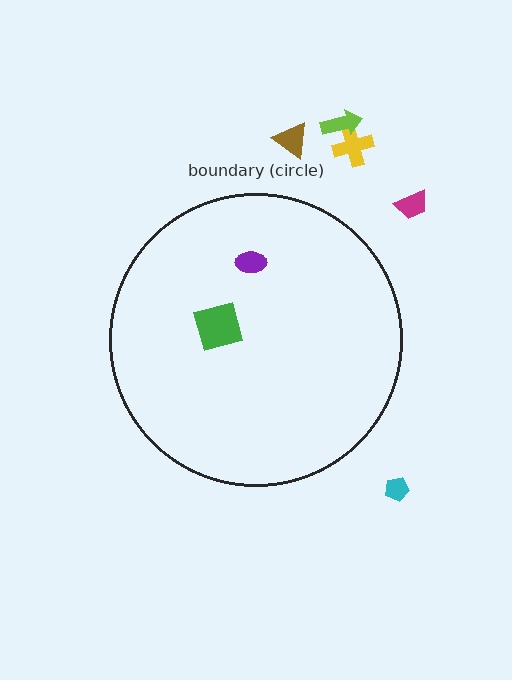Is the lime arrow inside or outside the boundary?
Outside.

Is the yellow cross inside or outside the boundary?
Outside.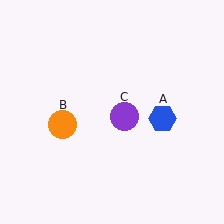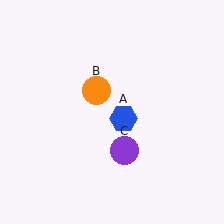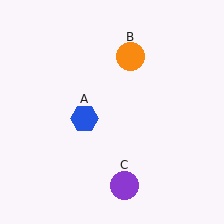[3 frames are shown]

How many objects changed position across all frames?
3 objects changed position: blue hexagon (object A), orange circle (object B), purple circle (object C).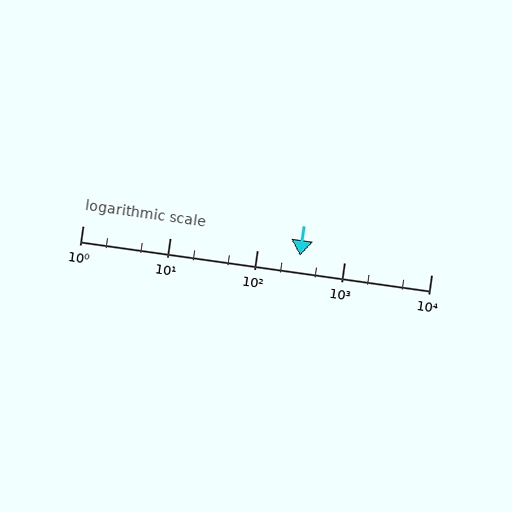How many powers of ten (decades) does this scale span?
The scale spans 4 decades, from 1 to 10000.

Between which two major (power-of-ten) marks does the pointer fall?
The pointer is between 100 and 1000.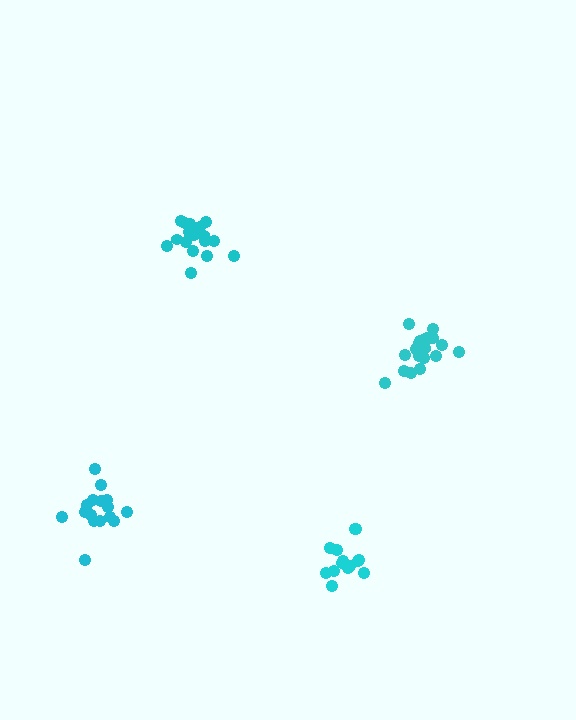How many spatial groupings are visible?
There are 4 spatial groupings.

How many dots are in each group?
Group 1: 20 dots, Group 2: 16 dots, Group 3: 17 dots, Group 4: 14 dots (67 total).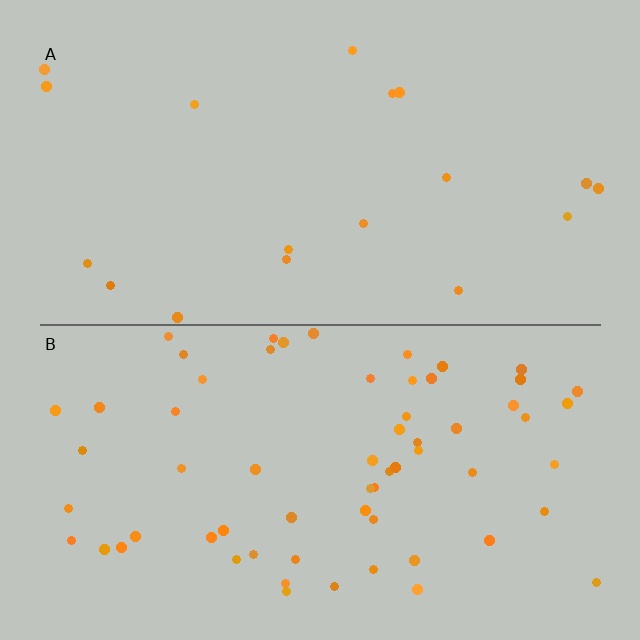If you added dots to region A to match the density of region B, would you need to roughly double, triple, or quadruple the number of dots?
Approximately quadruple.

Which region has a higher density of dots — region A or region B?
B (the bottom).